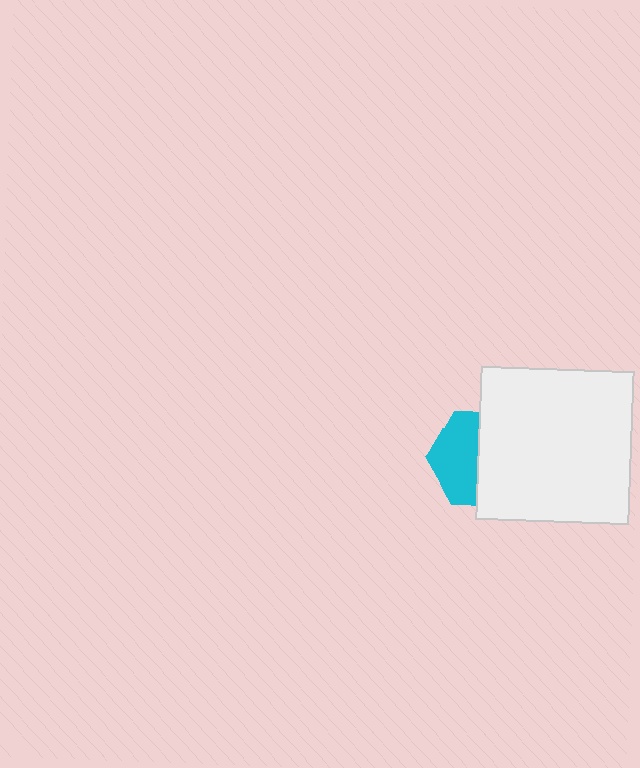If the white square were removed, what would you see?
You would see the complete cyan hexagon.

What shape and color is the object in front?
The object in front is a white square.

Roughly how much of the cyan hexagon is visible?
About half of it is visible (roughly 46%).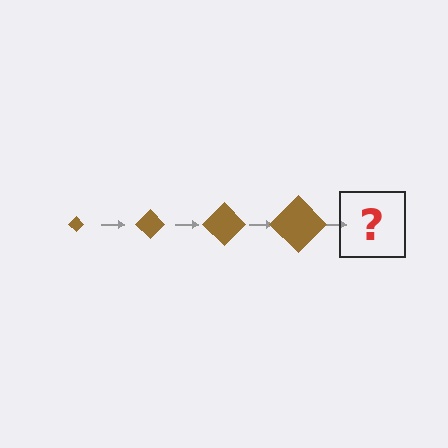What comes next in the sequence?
The next element should be a brown diamond, larger than the previous one.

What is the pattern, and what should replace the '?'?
The pattern is that the diamond gets progressively larger each step. The '?' should be a brown diamond, larger than the previous one.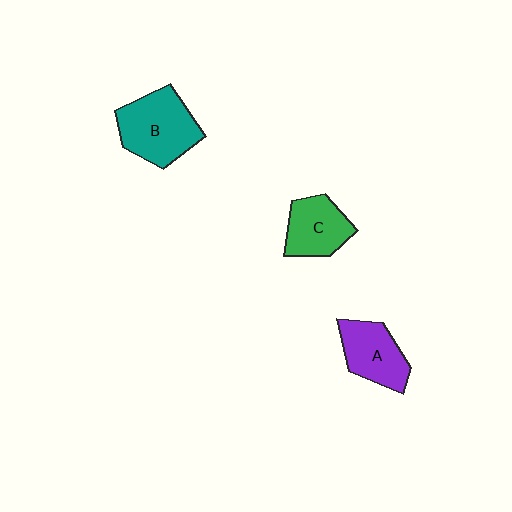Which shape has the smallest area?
Shape C (green).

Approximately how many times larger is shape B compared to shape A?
Approximately 1.3 times.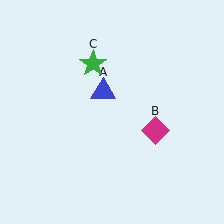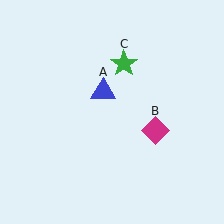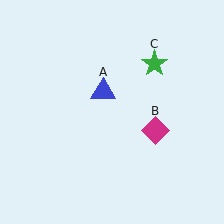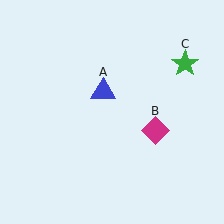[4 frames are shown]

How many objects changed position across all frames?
1 object changed position: green star (object C).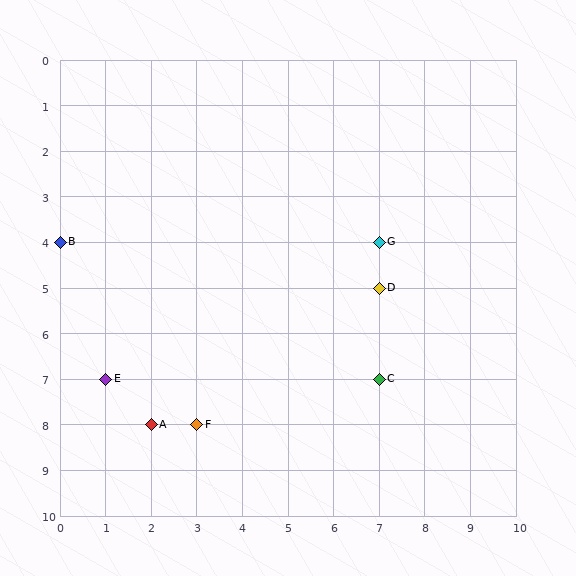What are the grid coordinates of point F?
Point F is at grid coordinates (3, 8).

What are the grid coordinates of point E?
Point E is at grid coordinates (1, 7).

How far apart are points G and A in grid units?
Points G and A are 5 columns and 4 rows apart (about 6.4 grid units diagonally).